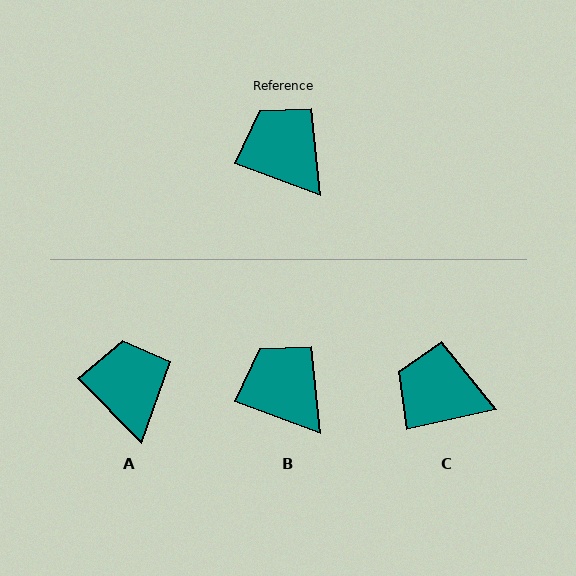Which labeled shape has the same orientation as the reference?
B.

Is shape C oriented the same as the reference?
No, it is off by about 33 degrees.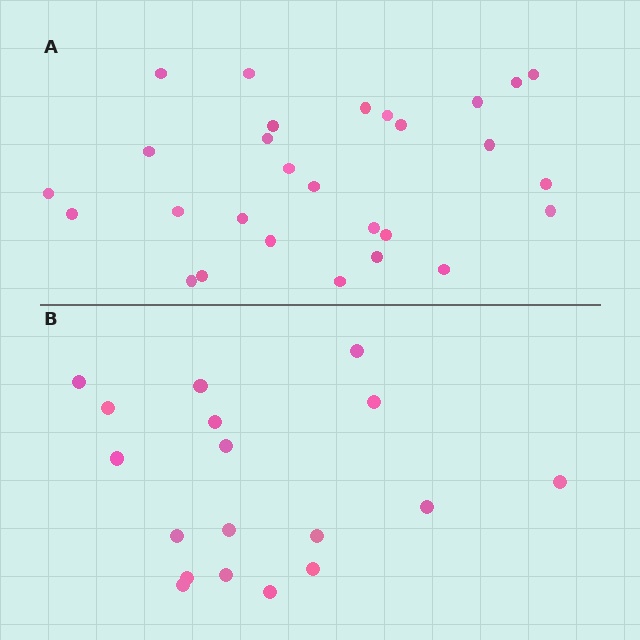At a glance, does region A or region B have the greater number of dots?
Region A (the top region) has more dots.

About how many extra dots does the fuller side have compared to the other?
Region A has roughly 10 or so more dots than region B.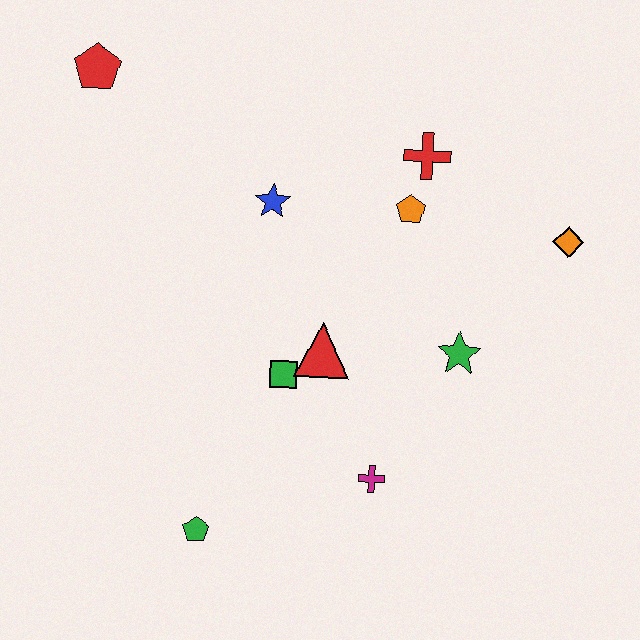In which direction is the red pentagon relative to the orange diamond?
The red pentagon is to the left of the orange diamond.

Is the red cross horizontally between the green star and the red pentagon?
Yes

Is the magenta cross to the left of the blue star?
No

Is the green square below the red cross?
Yes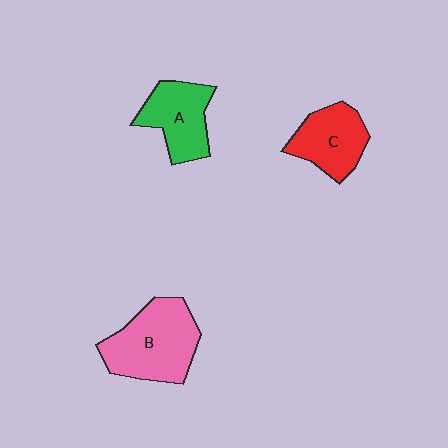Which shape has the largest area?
Shape B (pink).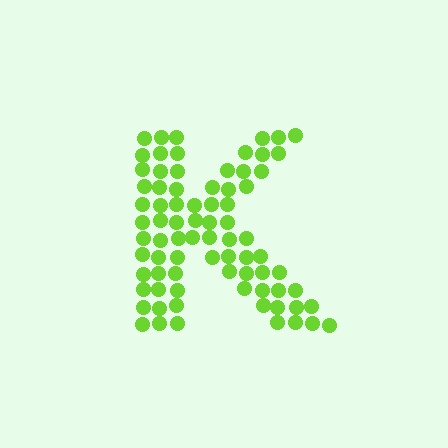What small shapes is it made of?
It is made of small circles.